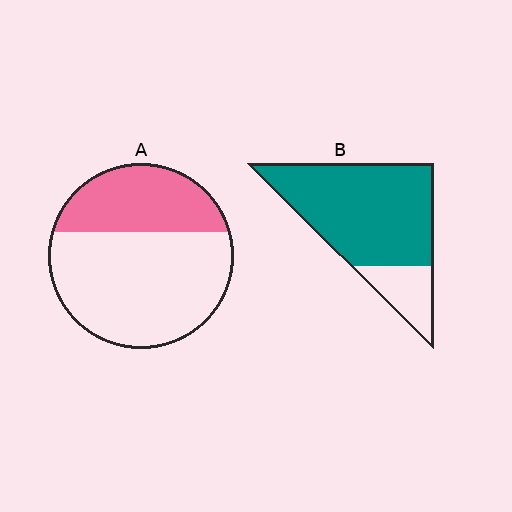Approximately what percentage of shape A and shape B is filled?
A is approximately 35% and B is approximately 80%.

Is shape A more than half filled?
No.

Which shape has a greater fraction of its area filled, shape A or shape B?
Shape B.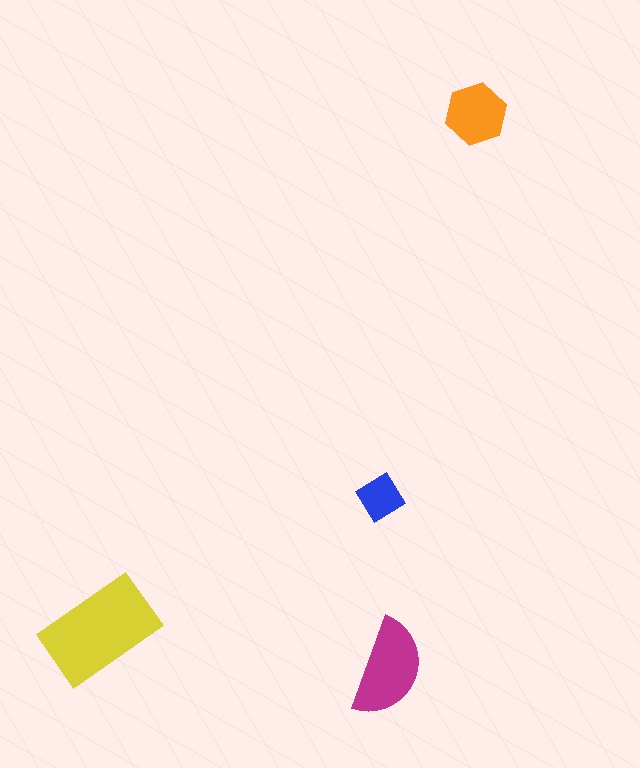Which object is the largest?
The yellow rectangle.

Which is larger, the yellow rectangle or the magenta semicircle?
The yellow rectangle.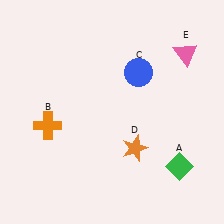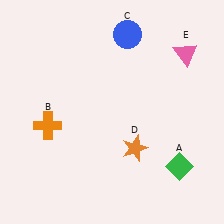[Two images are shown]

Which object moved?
The blue circle (C) moved up.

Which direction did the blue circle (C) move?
The blue circle (C) moved up.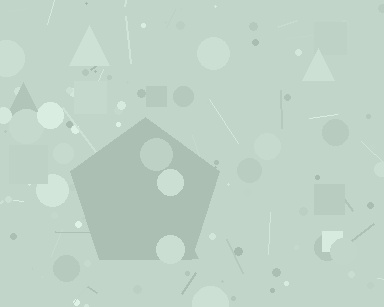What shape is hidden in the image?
A pentagon is hidden in the image.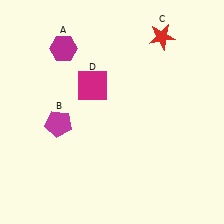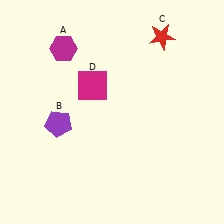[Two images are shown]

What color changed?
The pentagon (B) changed from magenta in Image 1 to purple in Image 2.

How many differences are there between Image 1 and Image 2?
There is 1 difference between the two images.